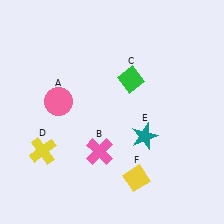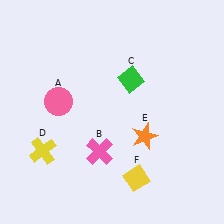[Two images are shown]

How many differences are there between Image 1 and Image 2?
There is 1 difference between the two images.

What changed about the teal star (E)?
In Image 1, E is teal. In Image 2, it changed to orange.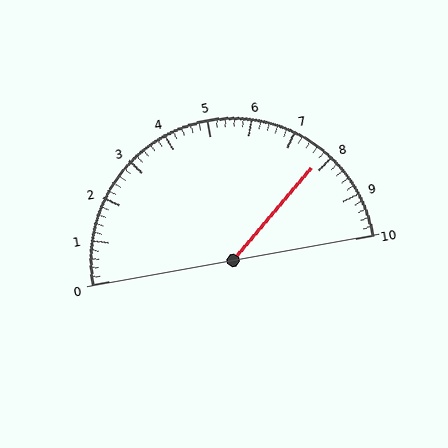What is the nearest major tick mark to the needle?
The nearest major tick mark is 8.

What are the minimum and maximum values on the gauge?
The gauge ranges from 0 to 10.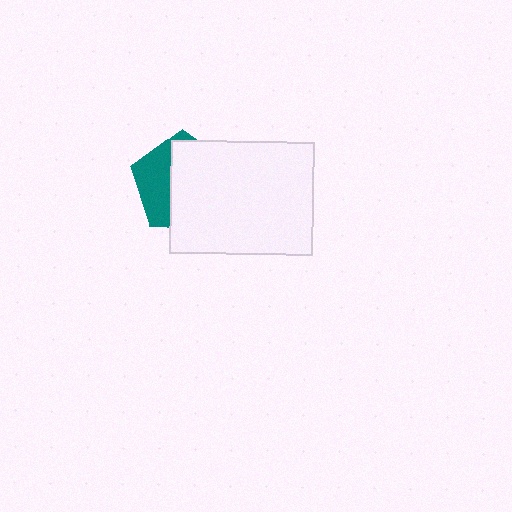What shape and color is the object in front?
The object in front is a white rectangle.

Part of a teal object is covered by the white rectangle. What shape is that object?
It is a pentagon.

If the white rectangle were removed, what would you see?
You would see the complete teal pentagon.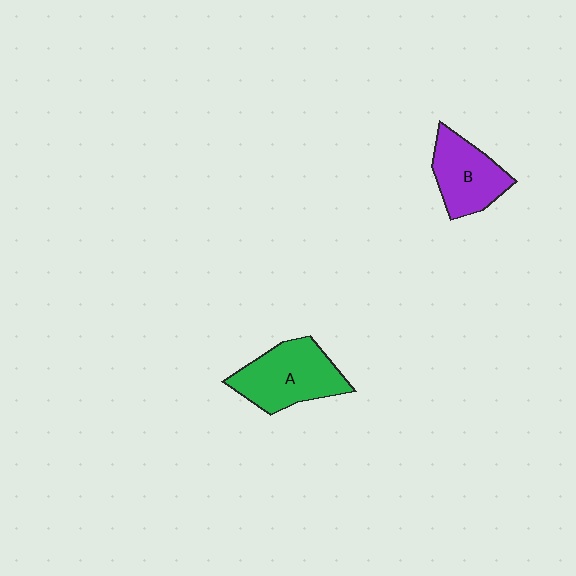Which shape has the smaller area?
Shape B (purple).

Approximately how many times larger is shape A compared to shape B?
Approximately 1.2 times.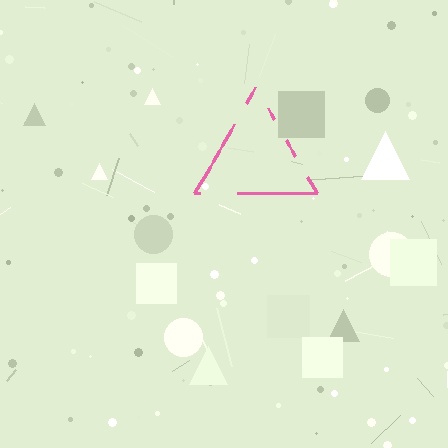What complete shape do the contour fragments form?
The contour fragments form a triangle.